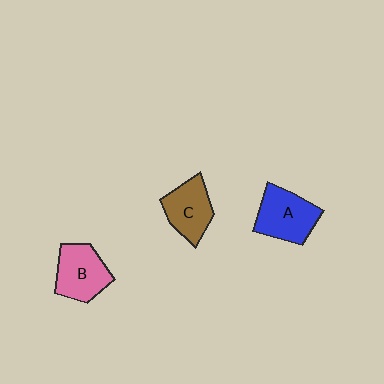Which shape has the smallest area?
Shape C (brown).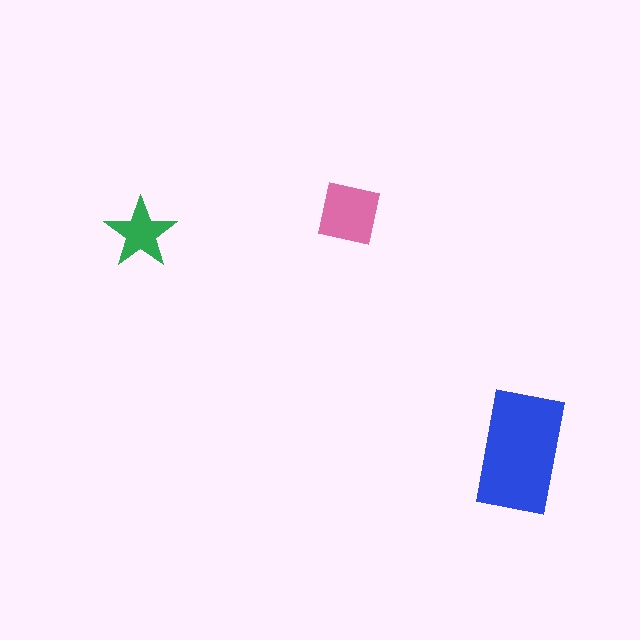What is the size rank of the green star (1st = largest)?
3rd.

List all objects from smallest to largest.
The green star, the pink square, the blue rectangle.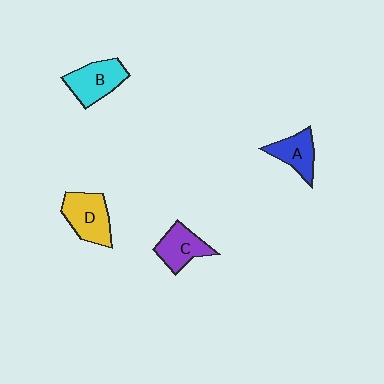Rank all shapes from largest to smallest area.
From largest to smallest: D (yellow), B (cyan), C (purple), A (blue).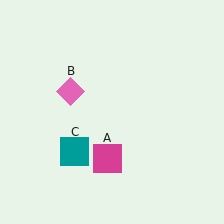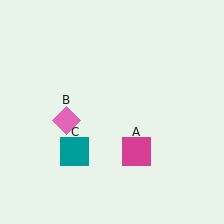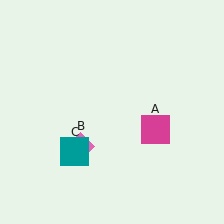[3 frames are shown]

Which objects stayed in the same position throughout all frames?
Teal square (object C) remained stationary.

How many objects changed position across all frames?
2 objects changed position: magenta square (object A), pink diamond (object B).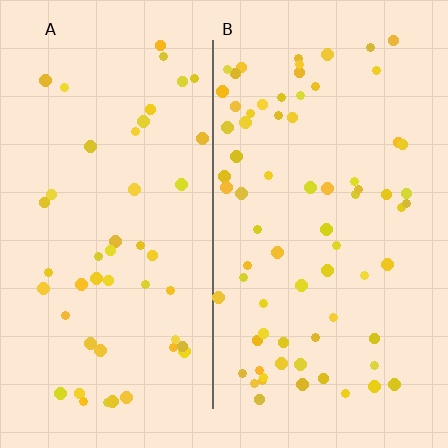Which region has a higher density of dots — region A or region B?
B (the right).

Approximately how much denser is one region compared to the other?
Approximately 1.5× — region B over region A.